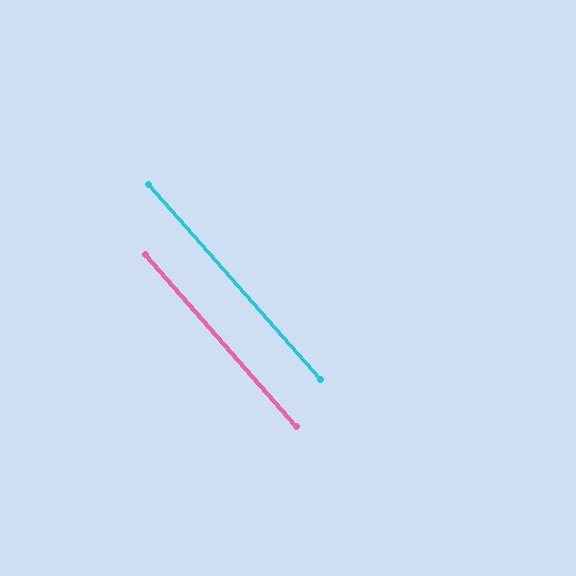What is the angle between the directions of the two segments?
Approximately 0 degrees.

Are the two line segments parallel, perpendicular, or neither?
Parallel — their directions differ by only 0.1°.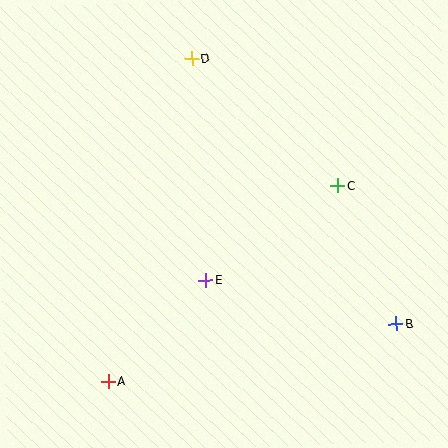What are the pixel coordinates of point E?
Point E is at (206, 280).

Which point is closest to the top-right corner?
Point C is closest to the top-right corner.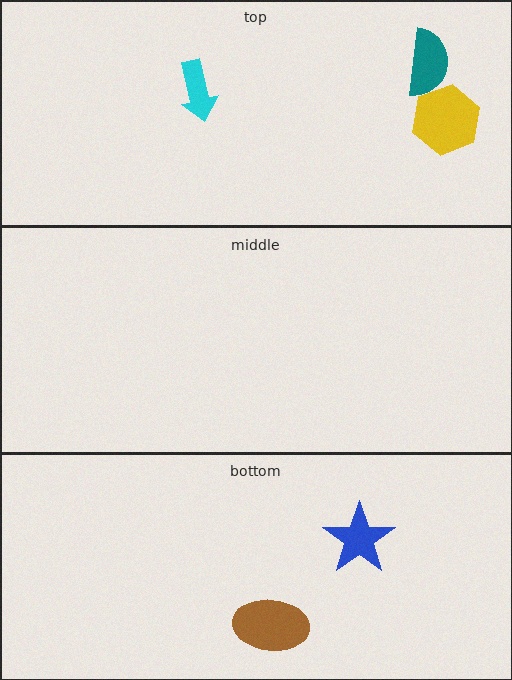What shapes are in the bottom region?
The blue star, the brown ellipse.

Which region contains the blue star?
The bottom region.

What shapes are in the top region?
The yellow hexagon, the teal semicircle, the cyan arrow.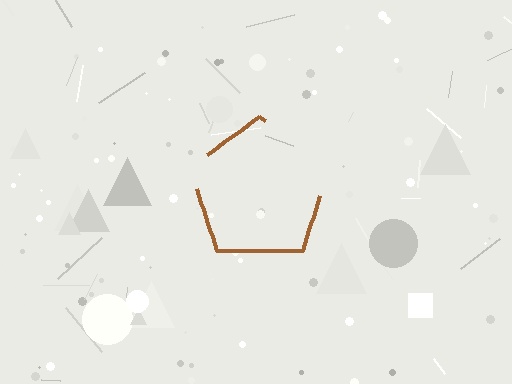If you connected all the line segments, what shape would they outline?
They would outline a pentagon.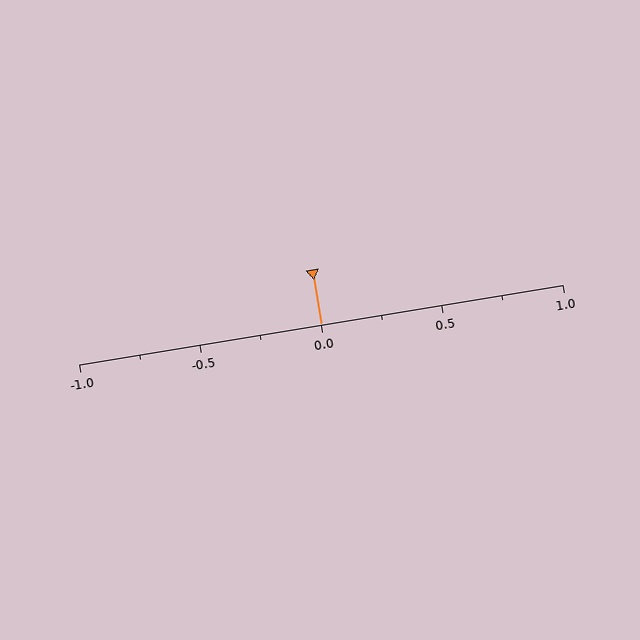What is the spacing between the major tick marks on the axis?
The major ticks are spaced 0.5 apart.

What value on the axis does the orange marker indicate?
The marker indicates approximately 0.